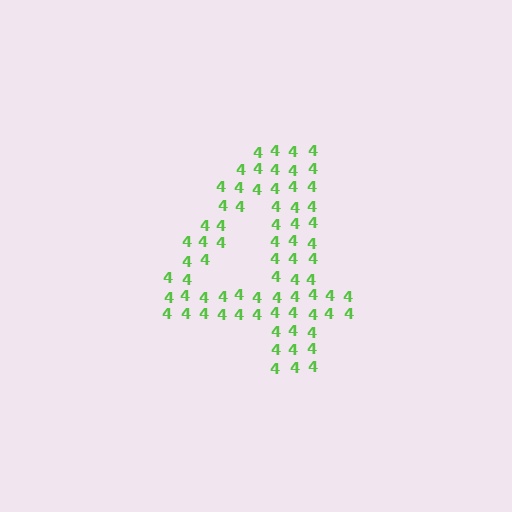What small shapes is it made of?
It is made of small digit 4's.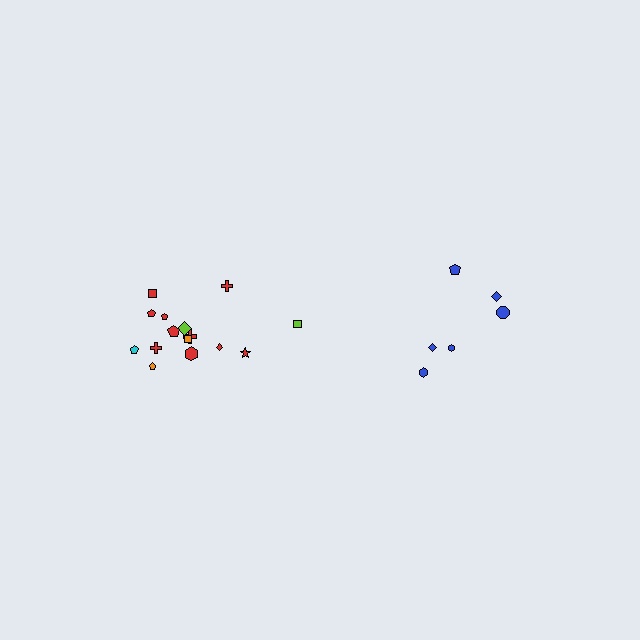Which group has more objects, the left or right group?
The left group.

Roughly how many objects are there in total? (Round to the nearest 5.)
Roughly 20 objects in total.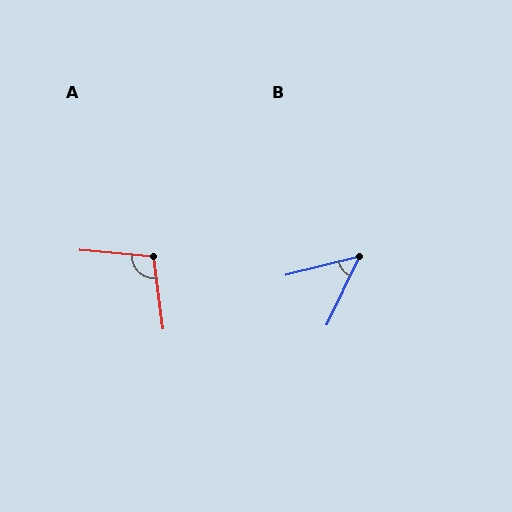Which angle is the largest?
A, at approximately 103 degrees.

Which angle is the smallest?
B, at approximately 51 degrees.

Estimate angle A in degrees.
Approximately 103 degrees.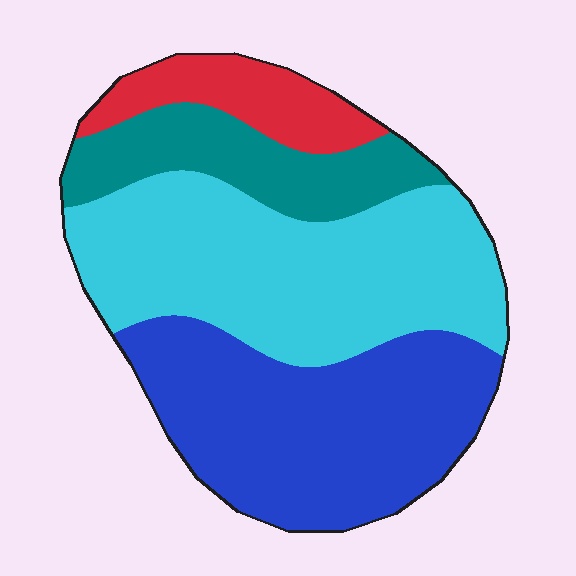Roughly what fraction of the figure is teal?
Teal covers about 15% of the figure.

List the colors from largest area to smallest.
From largest to smallest: cyan, blue, teal, red.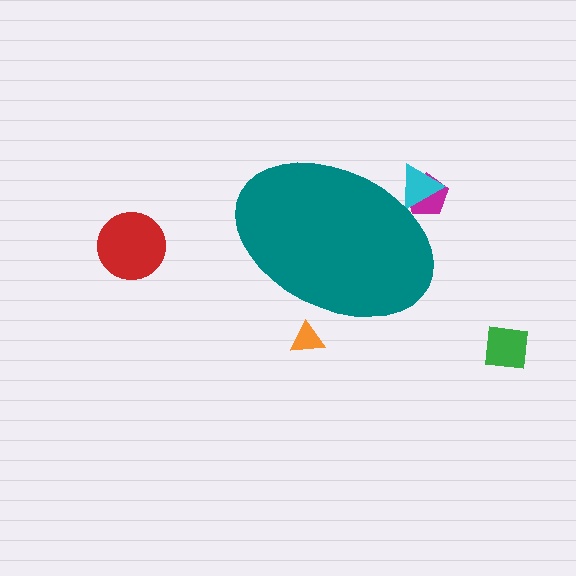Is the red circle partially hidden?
No, the red circle is fully visible.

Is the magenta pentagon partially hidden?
Yes, the magenta pentagon is partially hidden behind the teal ellipse.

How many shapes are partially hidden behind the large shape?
3 shapes are partially hidden.